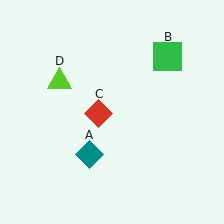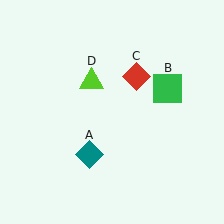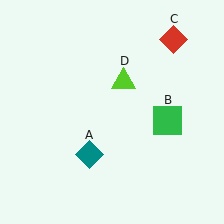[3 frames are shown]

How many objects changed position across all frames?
3 objects changed position: green square (object B), red diamond (object C), lime triangle (object D).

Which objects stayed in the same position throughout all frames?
Teal diamond (object A) remained stationary.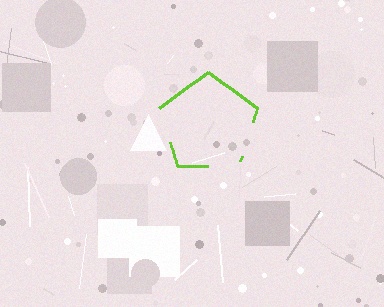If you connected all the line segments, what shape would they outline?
They would outline a pentagon.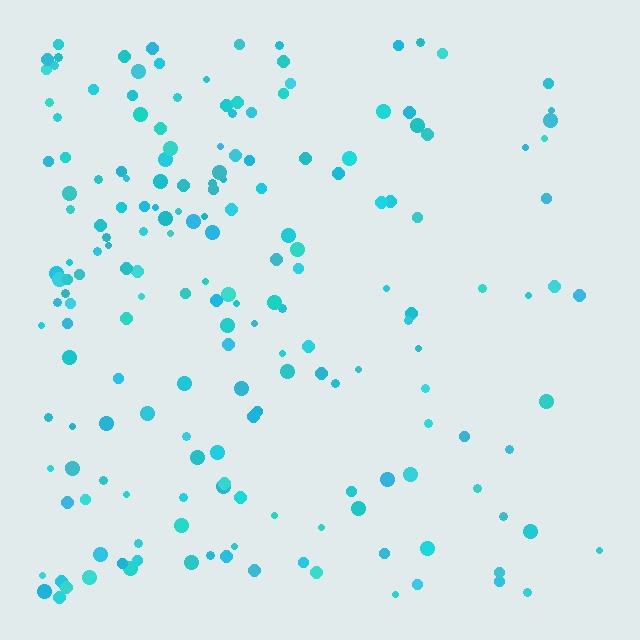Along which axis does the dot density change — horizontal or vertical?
Horizontal.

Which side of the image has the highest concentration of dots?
The left.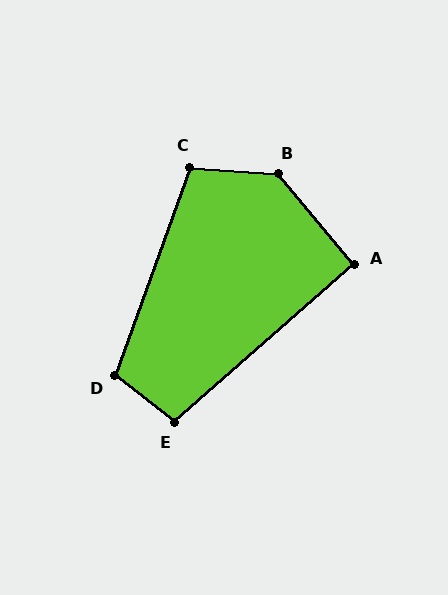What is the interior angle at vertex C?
Approximately 105 degrees (obtuse).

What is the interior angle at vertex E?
Approximately 101 degrees (obtuse).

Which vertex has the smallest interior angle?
A, at approximately 91 degrees.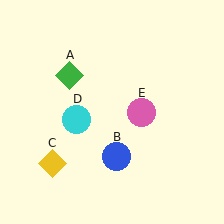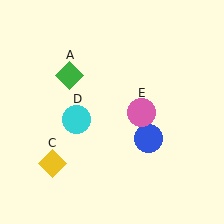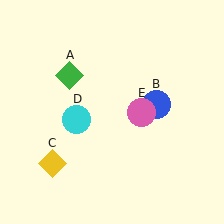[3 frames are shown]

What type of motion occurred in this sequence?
The blue circle (object B) rotated counterclockwise around the center of the scene.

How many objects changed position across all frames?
1 object changed position: blue circle (object B).